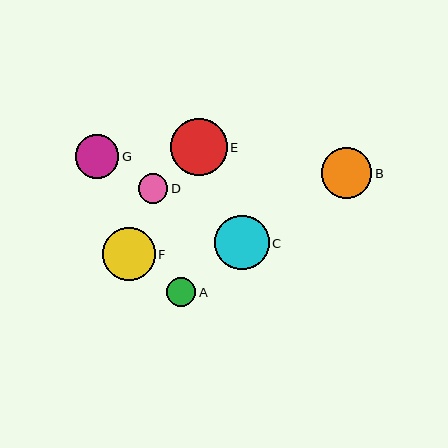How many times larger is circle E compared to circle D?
Circle E is approximately 1.9 times the size of circle D.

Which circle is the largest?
Circle E is the largest with a size of approximately 57 pixels.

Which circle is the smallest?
Circle A is the smallest with a size of approximately 29 pixels.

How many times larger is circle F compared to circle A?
Circle F is approximately 1.8 times the size of circle A.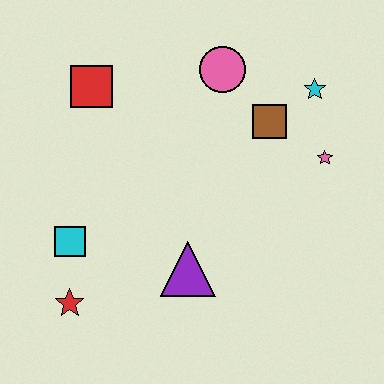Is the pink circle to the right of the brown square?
No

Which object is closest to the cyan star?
The brown square is closest to the cyan star.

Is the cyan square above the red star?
Yes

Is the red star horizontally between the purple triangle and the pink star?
No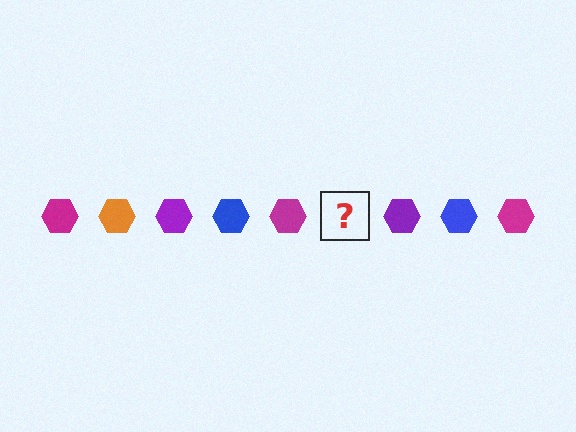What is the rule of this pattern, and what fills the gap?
The rule is that the pattern cycles through magenta, orange, purple, blue hexagons. The gap should be filled with an orange hexagon.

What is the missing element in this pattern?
The missing element is an orange hexagon.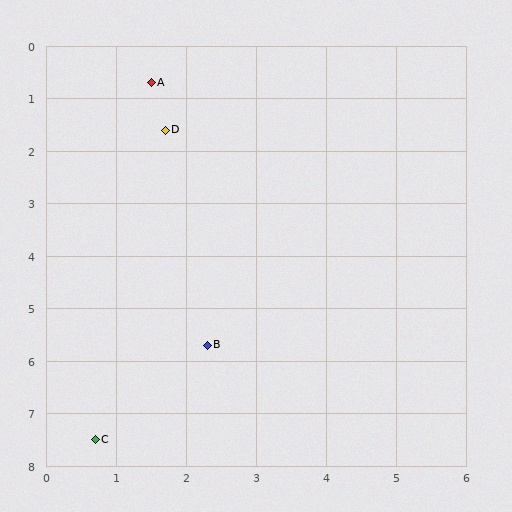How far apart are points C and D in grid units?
Points C and D are about 6.0 grid units apart.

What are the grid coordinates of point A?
Point A is at approximately (1.5, 0.7).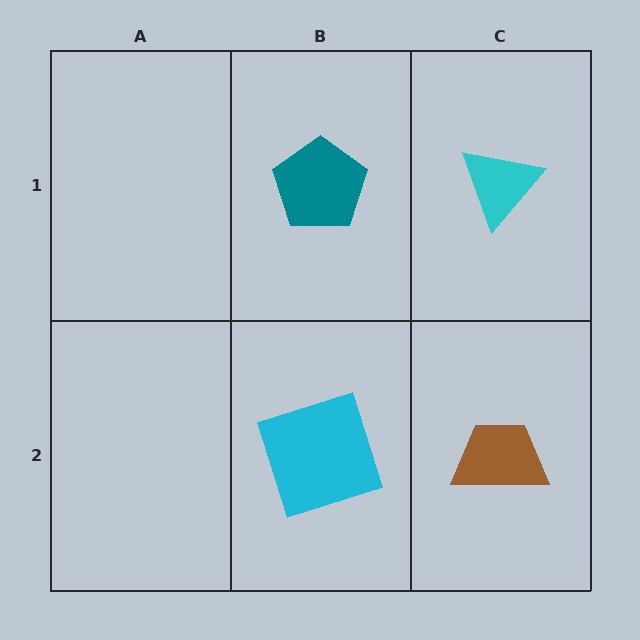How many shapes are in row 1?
2 shapes.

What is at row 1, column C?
A cyan triangle.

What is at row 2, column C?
A brown trapezoid.